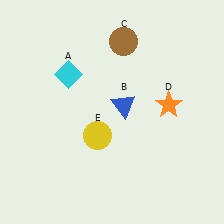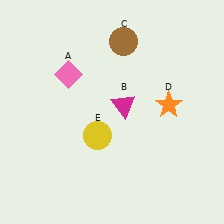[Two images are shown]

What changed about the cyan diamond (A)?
In Image 1, A is cyan. In Image 2, it changed to pink.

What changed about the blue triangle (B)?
In Image 1, B is blue. In Image 2, it changed to magenta.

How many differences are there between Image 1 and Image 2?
There are 2 differences between the two images.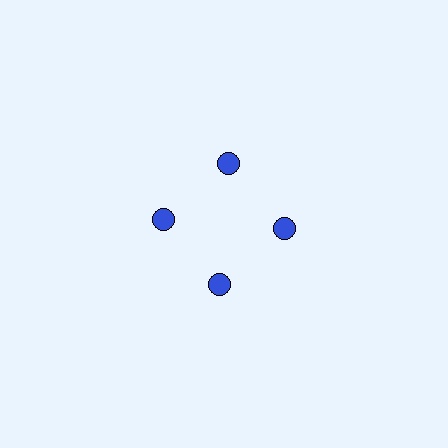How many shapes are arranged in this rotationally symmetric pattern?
There are 4 shapes, arranged in 4 groups of 1.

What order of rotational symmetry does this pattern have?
This pattern has 4-fold rotational symmetry.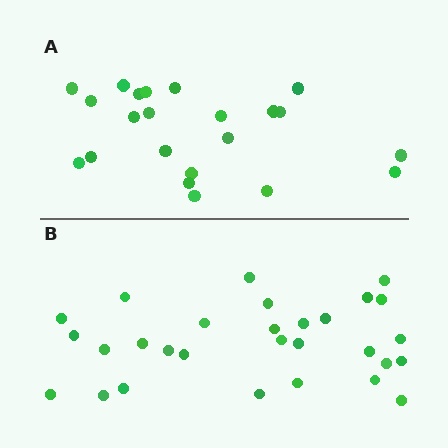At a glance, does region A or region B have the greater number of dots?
Region B (the bottom region) has more dots.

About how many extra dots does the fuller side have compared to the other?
Region B has roughly 8 or so more dots than region A.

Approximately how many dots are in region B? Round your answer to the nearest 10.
About 30 dots. (The exact count is 29, which rounds to 30.)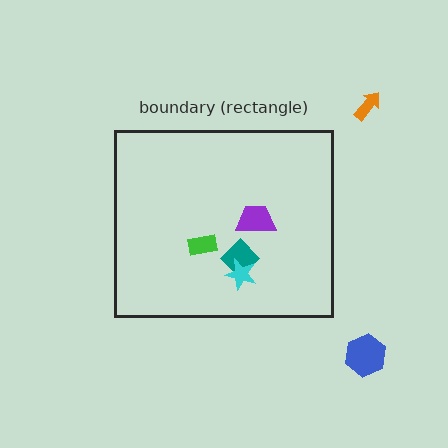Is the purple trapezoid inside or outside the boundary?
Inside.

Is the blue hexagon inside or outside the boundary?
Outside.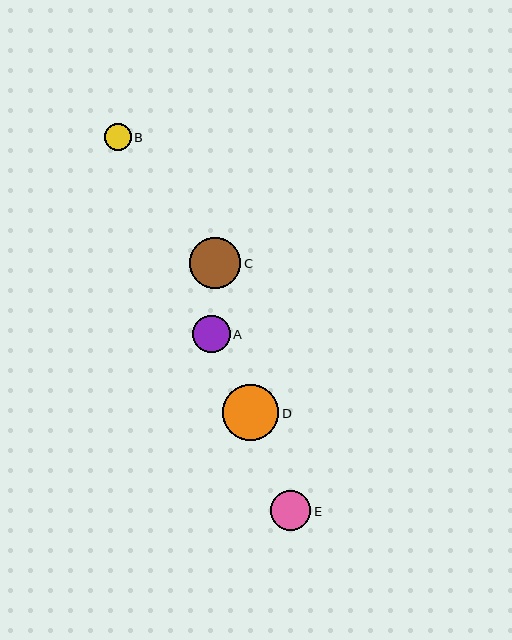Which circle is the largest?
Circle D is the largest with a size of approximately 56 pixels.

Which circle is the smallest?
Circle B is the smallest with a size of approximately 27 pixels.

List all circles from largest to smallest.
From largest to smallest: D, C, E, A, B.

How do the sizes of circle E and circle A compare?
Circle E and circle A are approximately the same size.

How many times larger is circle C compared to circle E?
Circle C is approximately 1.3 times the size of circle E.